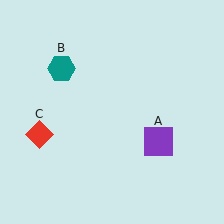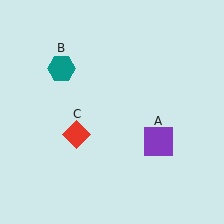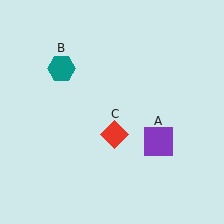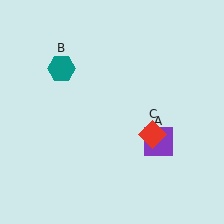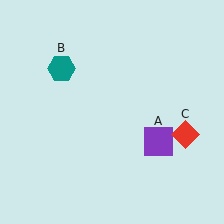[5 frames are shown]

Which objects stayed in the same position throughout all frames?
Purple square (object A) and teal hexagon (object B) remained stationary.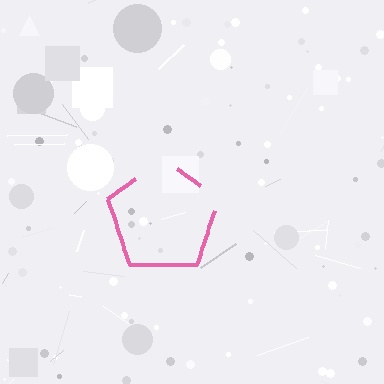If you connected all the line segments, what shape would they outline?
They would outline a pentagon.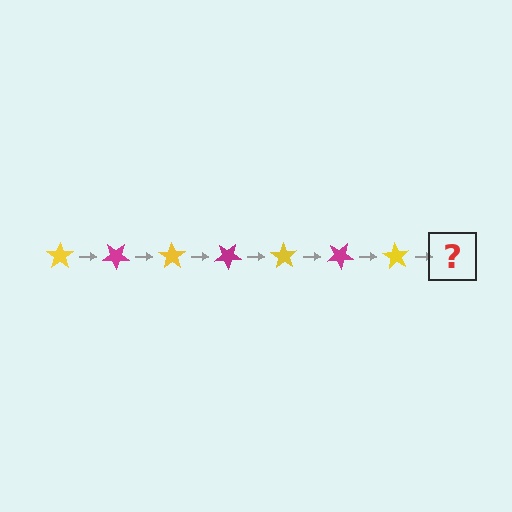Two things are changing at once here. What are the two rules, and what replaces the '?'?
The two rules are that it rotates 35 degrees each step and the color cycles through yellow and magenta. The '?' should be a magenta star, rotated 245 degrees from the start.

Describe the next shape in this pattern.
It should be a magenta star, rotated 245 degrees from the start.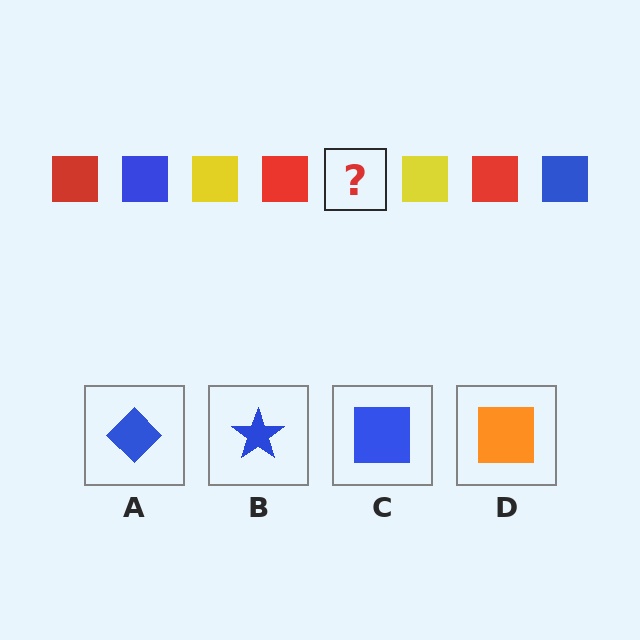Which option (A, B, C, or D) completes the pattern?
C.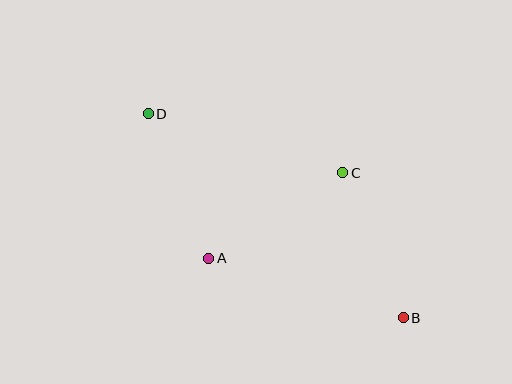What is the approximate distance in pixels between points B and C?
The distance between B and C is approximately 157 pixels.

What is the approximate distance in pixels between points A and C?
The distance between A and C is approximately 159 pixels.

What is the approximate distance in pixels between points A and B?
The distance between A and B is approximately 204 pixels.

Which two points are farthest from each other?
Points B and D are farthest from each other.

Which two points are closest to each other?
Points A and D are closest to each other.